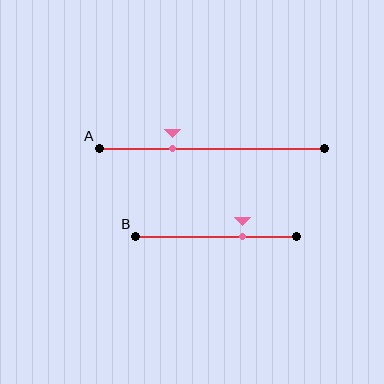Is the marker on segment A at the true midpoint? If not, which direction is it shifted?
No, the marker on segment A is shifted to the left by about 17% of the segment length.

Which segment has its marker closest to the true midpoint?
Segment B has its marker closest to the true midpoint.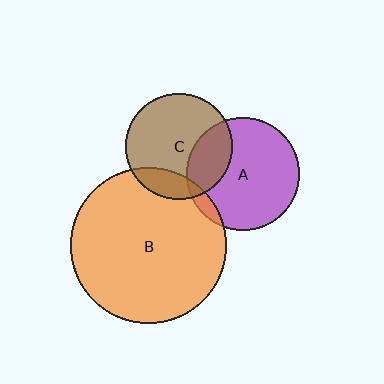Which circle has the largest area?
Circle B (orange).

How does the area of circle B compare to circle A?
Approximately 1.9 times.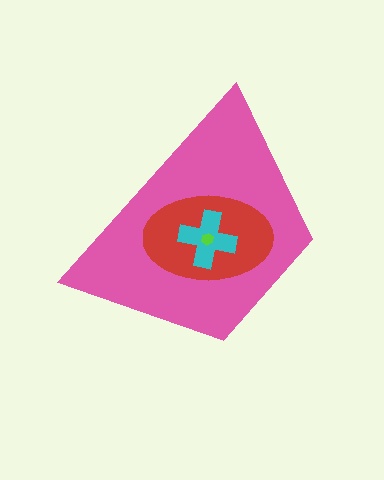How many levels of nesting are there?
4.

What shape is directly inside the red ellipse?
The cyan cross.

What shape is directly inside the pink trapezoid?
The red ellipse.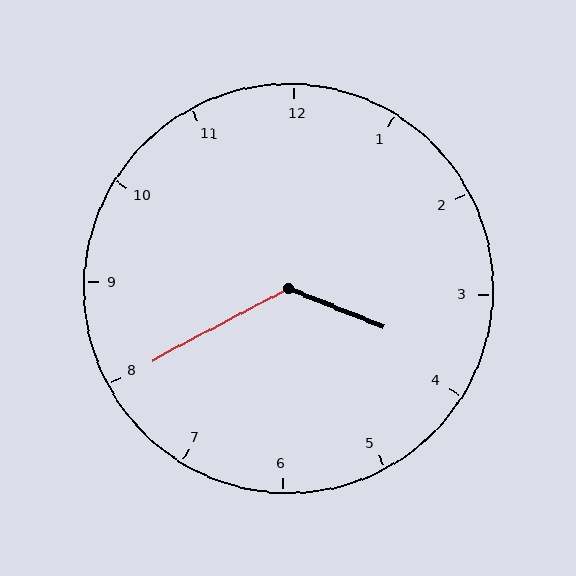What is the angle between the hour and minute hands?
Approximately 130 degrees.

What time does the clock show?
3:40.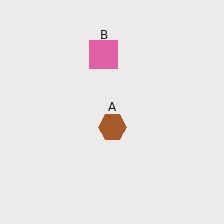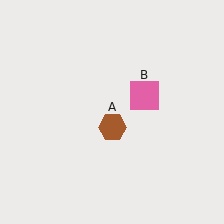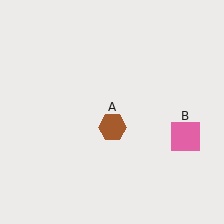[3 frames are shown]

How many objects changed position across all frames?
1 object changed position: pink square (object B).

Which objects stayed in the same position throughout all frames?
Brown hexagon (object A) remained stationary.